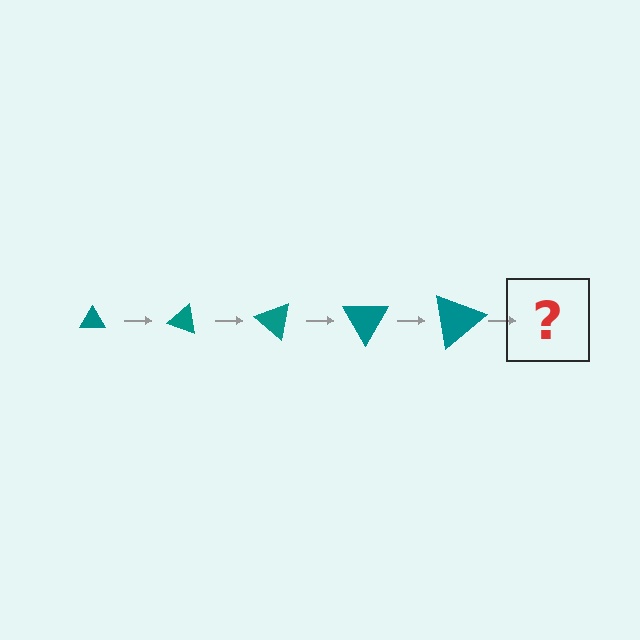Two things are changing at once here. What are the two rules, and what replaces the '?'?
The two rules are that the triangle grows larger each step and it rotates 20 degrees each step. The '?' should be a triangle, larger than the previous one and rotated 100 degrees from the start.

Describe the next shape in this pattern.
It should be a triangle, larger than the previous one and rotated 100 degrees from the start.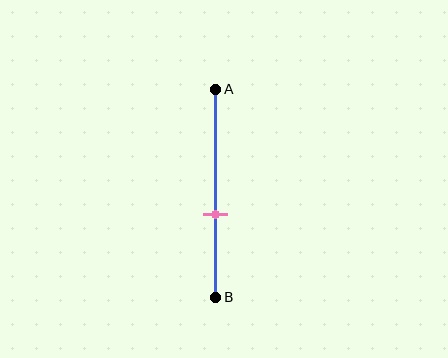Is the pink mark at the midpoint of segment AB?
No, the mark is at about 60% from A, not at the 50% midpoint.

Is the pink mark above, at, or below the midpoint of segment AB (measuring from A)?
The pink mark is below the midpoint of segment AB.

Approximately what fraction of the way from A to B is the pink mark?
The pink mark is approximately 60% of the way from A to B.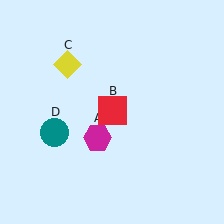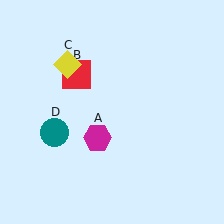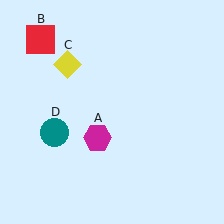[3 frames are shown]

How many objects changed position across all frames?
1 object changed position: red square (object B).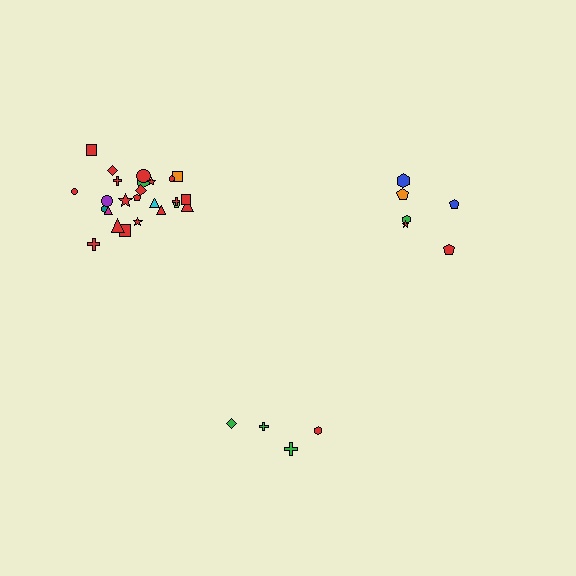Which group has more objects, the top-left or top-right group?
The top-left group.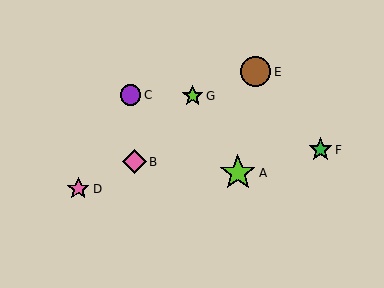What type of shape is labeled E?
Shape E is a brown circle.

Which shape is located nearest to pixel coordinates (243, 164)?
The lime star (labeled A) at (238, 173) is nearest to that location.